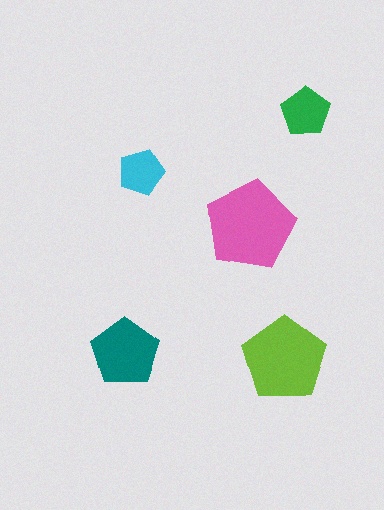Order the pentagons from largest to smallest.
the pink one, the lime one, the teal one, the green one, the cyan one.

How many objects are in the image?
There are 5 objects in the image.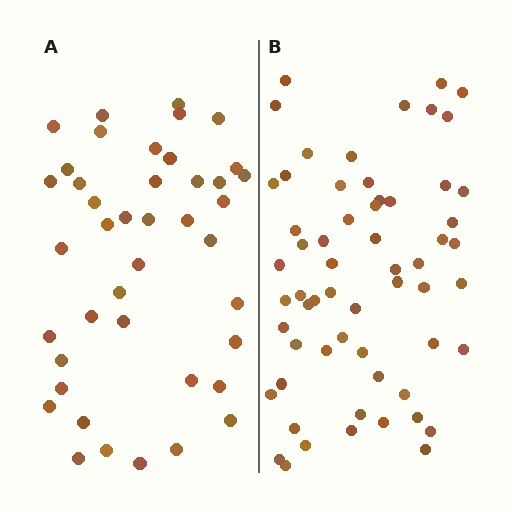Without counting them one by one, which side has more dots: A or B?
Region B (the right region) has more dots.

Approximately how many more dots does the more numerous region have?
Region B has approximately 20 more dots than region A.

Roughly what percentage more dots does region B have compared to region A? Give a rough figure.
About 45% more.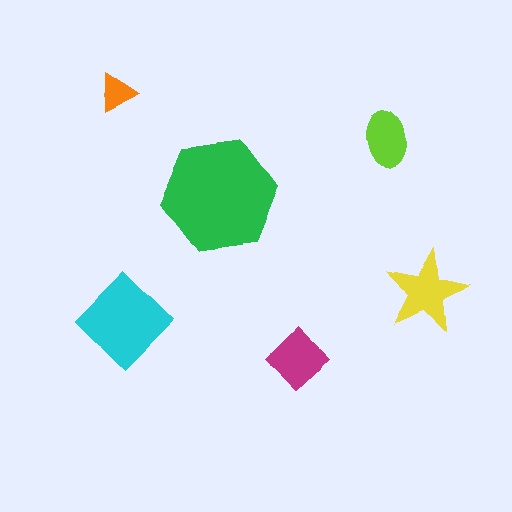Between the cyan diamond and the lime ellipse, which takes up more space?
The cyan diamond.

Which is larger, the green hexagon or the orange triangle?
The green hexagon.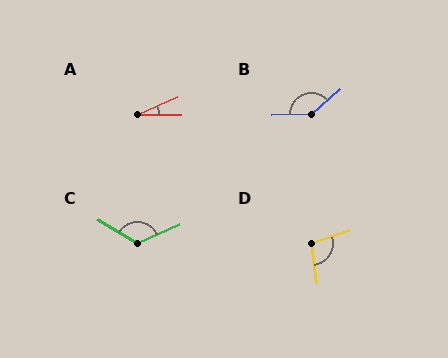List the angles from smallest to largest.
A (24°), D (101°), C (125°), B (139°).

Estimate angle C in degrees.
Approximately 125 degrees.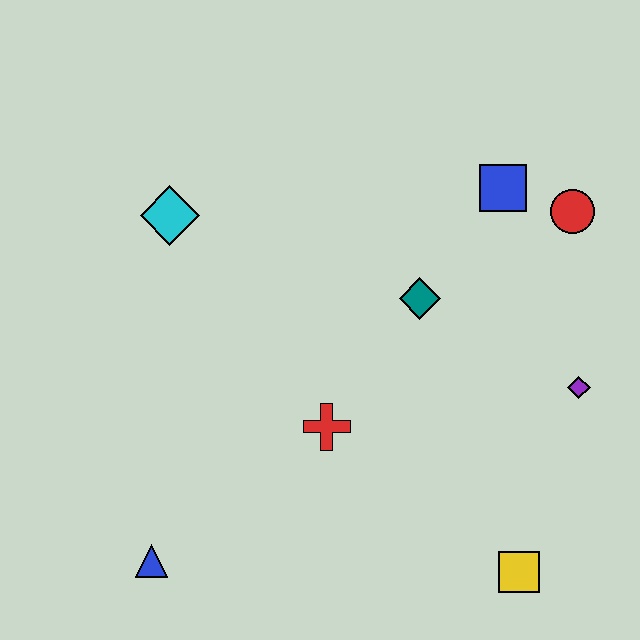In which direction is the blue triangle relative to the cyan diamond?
The blue triangle is below the cyan diamond.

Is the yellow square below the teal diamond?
Yes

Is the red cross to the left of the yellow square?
Yes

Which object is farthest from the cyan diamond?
The yellow square is farthest from the cyan diamond.